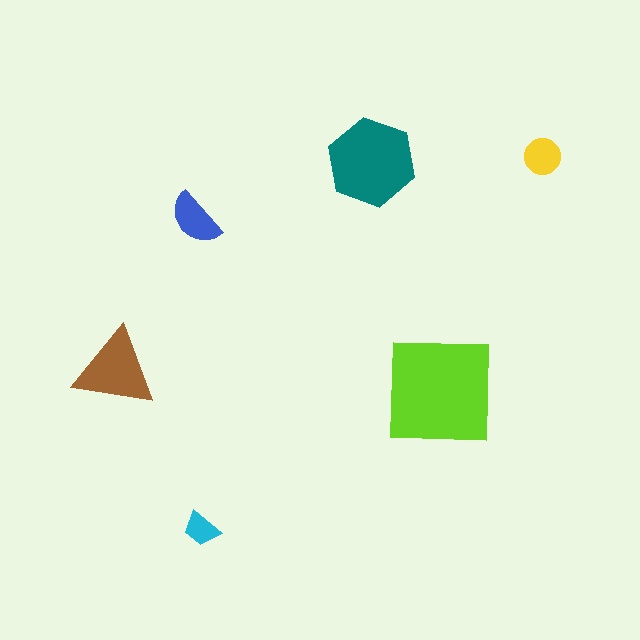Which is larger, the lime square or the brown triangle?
The lime square.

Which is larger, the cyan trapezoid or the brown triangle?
The brown triangle.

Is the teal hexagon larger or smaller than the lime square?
Smaller.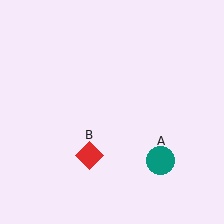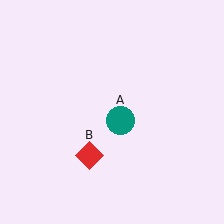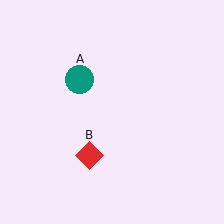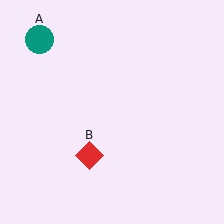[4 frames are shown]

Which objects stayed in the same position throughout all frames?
Red diamond (object B) remained stationary.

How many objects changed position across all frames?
1 object changed position: teal circle (object A).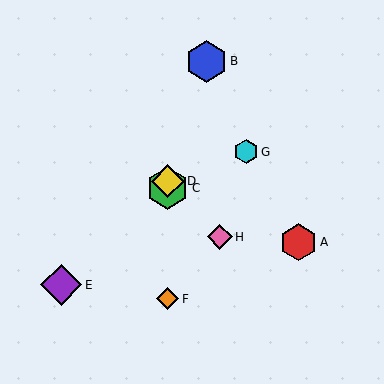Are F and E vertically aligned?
No, F is at x≈168 and E is at x≈61.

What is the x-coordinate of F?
Object F is at x≈168.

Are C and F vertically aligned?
Yes, both are at x≈168.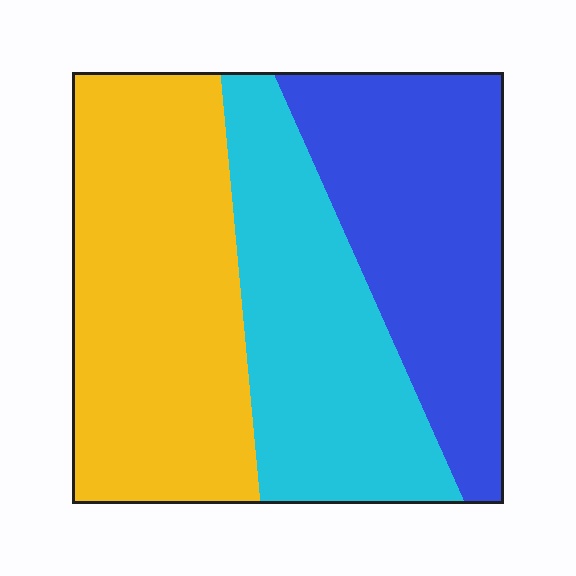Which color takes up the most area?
Yellow, at roughly 40%.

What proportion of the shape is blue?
Blue covers roughly 30% of the shape.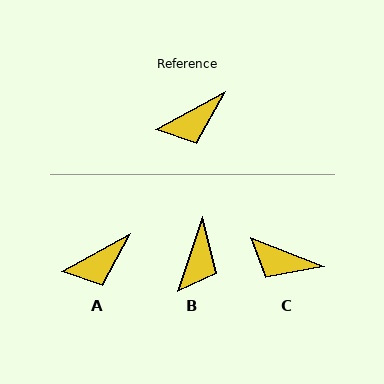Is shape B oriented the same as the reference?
No, it is off by about 42 degrees.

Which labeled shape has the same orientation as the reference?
A.